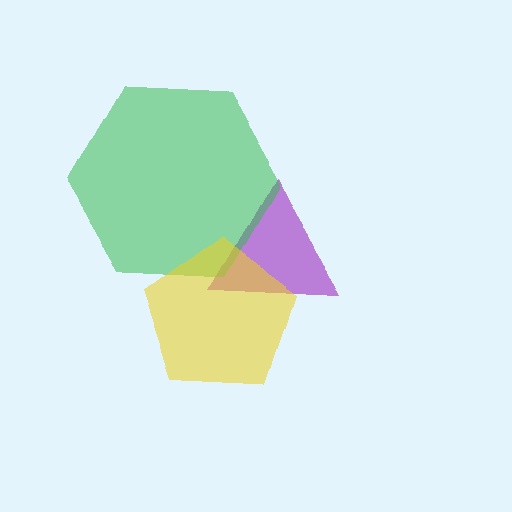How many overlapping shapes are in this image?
There are 3 overlapping shapes in the image.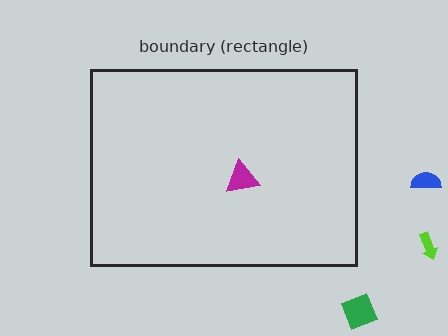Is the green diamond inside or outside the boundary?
Outside.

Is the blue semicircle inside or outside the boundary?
Outside.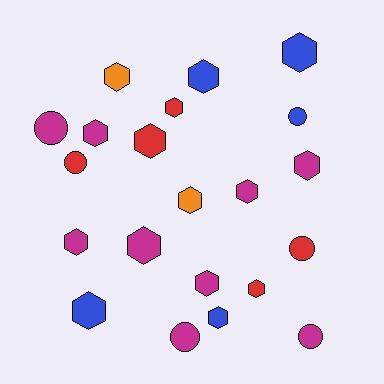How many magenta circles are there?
There are 3 magenta circles.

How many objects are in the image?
There are 21 objects.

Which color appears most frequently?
Magenta, with 9 objects.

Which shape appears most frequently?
Hexagon, with 15 objects.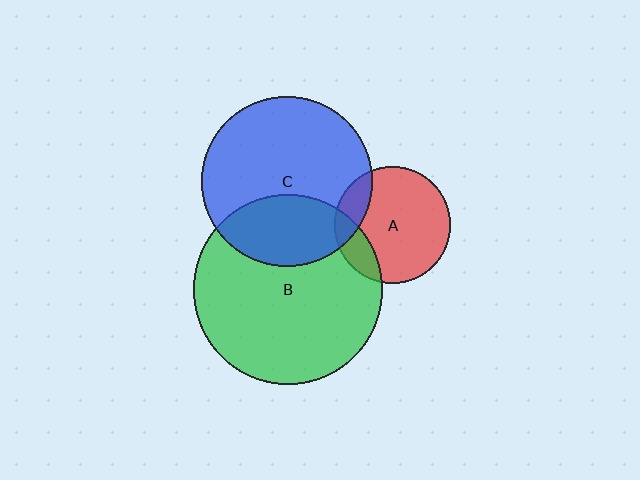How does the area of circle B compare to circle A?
Approximately 2.7 times.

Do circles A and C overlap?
Yes.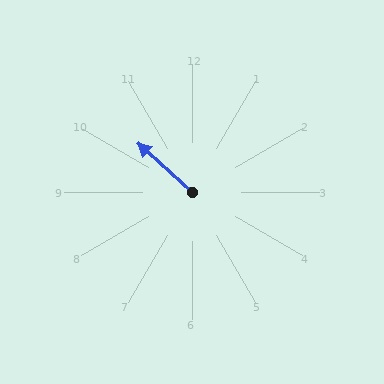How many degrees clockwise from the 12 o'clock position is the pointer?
Approximately 312 degrees.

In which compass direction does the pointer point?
Northwest.